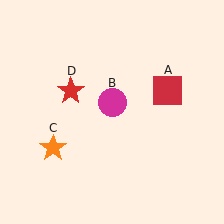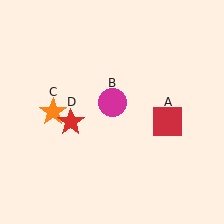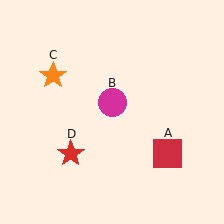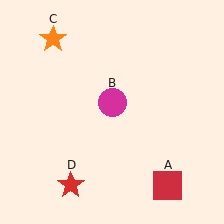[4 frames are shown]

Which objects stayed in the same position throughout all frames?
Magenta circle (object B) remained stationary.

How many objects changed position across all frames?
3 objects changed position: red square (object A), orange star (object C), red star (object D).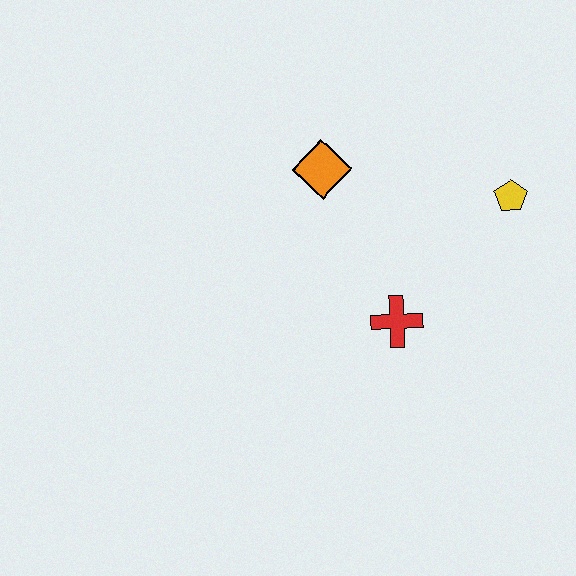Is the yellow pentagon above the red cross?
Yes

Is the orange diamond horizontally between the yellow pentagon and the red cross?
No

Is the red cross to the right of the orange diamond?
Yes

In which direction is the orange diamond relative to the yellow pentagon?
The orange diamond is to the left of the yellow pentagon.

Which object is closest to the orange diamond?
The red cross is closest to the orange diamond.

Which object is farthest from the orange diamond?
The yellow pentagon is farthest from the orange diamond.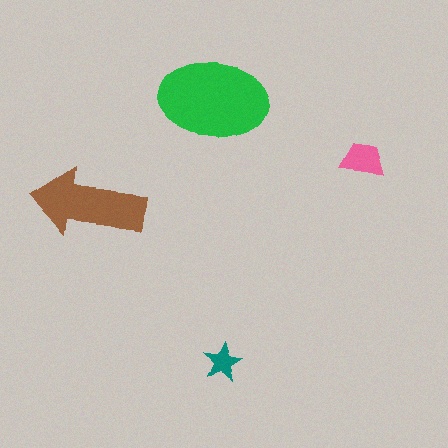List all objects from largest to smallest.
The green ellipse, the brown arrow, the pink trapezoid, the teal star.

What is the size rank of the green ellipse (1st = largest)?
1st.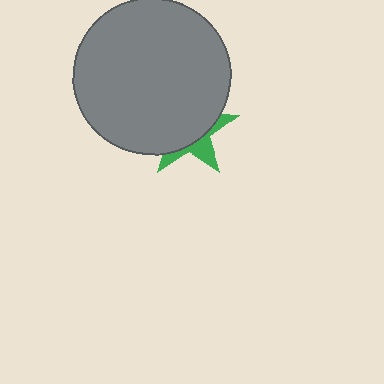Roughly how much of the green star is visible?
A small part of it is visible (roughly 32%).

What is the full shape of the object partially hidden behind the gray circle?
The partially hidden object is a green star.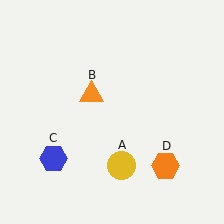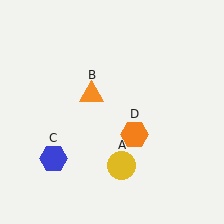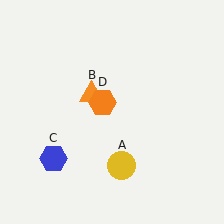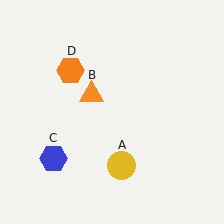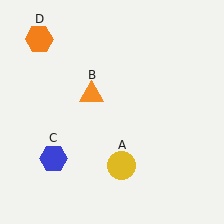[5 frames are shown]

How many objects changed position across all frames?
1 object changed position: orange hexagon (object D).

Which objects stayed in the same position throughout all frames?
Yellow circle (object A) and orange triangle (object B) and blue hexagon (object C) remained stationary.